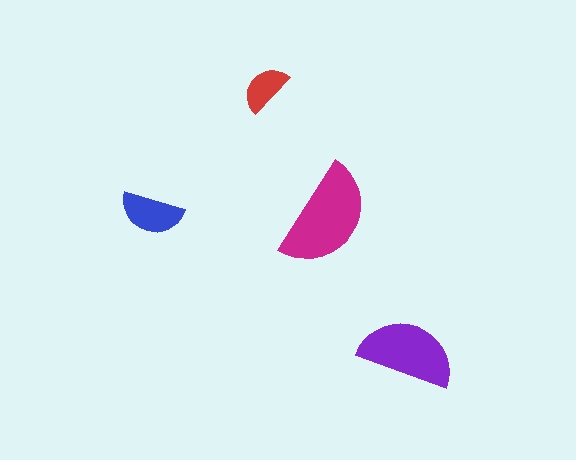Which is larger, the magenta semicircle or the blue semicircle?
The magenta one.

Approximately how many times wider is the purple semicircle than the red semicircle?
About 2 times wider.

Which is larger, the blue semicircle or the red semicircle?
The blue one.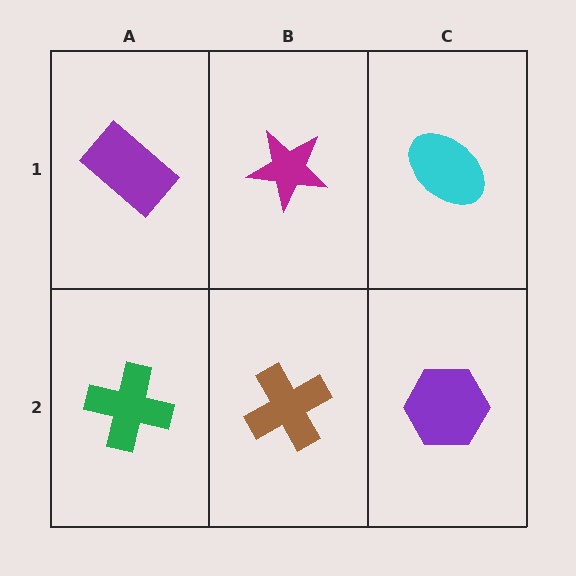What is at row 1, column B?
A magenta star.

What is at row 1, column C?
A cyan ellipse.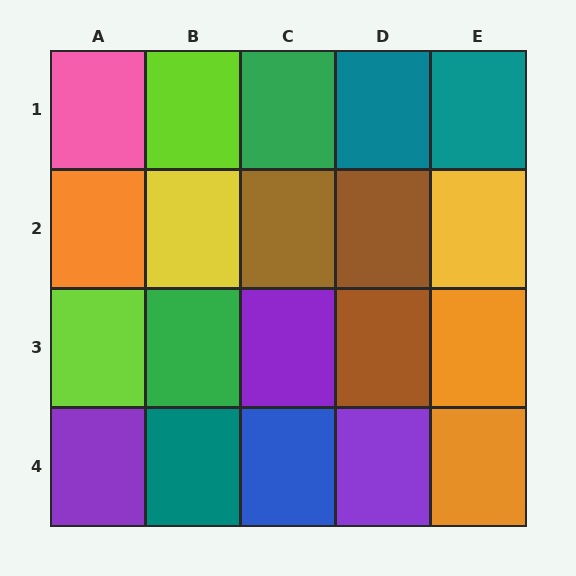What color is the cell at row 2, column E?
Yellow.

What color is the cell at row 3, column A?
Lime.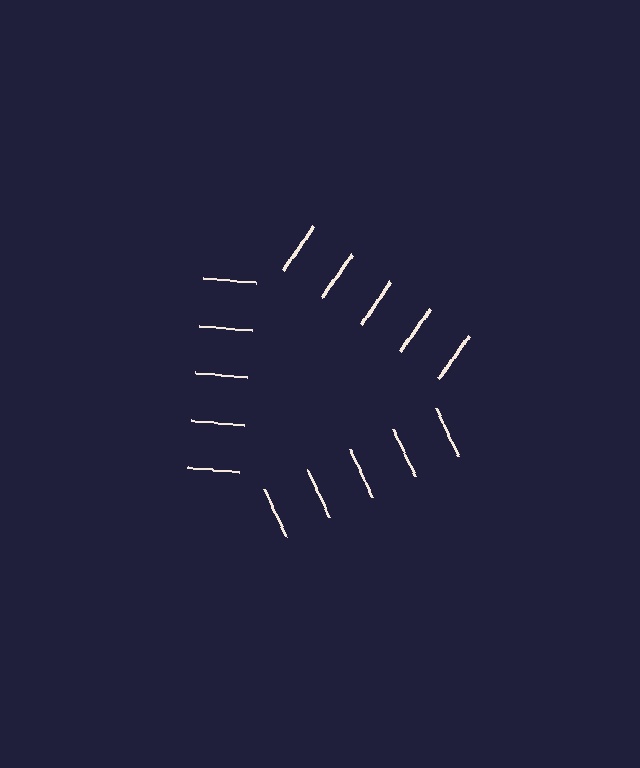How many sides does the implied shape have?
3 sides — the line-ends trace a triangle.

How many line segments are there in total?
15 — 5 along each of the 3 edges.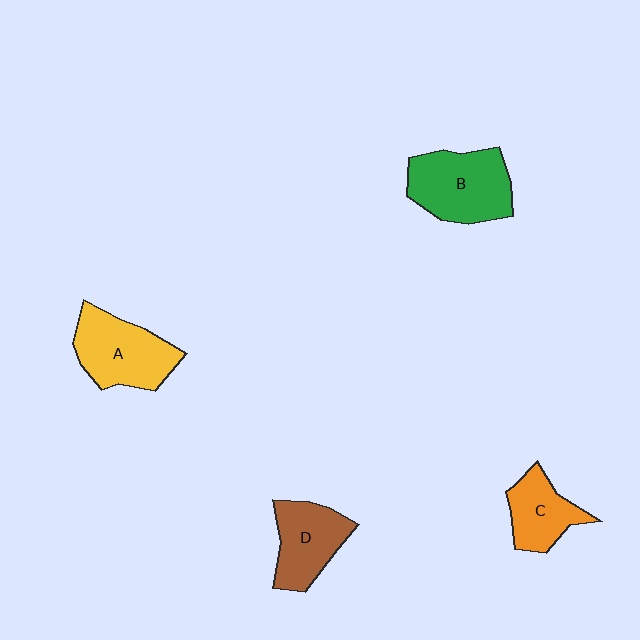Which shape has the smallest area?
Shape C (orange).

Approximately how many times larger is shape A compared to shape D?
Approximately 1.2 times.